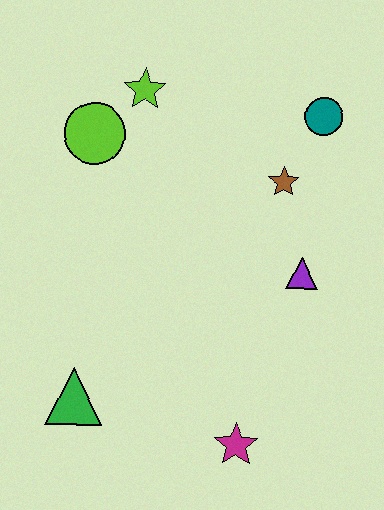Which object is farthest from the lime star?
The magenta star is farthest from the lime star.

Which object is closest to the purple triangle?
The brown star is closest to the purple triangle.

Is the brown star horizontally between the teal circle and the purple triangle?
No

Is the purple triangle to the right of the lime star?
Yes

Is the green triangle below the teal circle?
Yes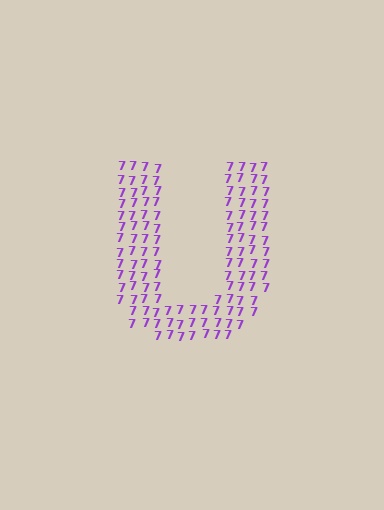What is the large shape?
The large shape is the letter U.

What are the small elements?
The small elements are digit 7's.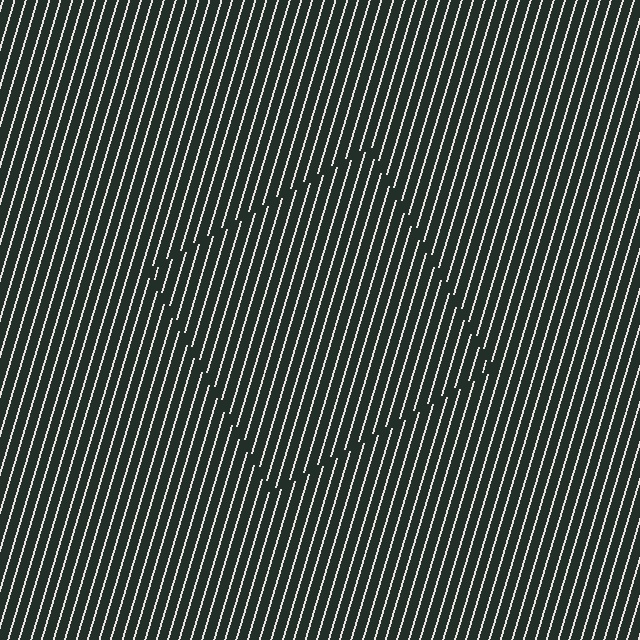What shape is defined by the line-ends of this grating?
An illusory square. The interior of the shape contains the same grating, shifted by half a period — the contour is defined by the phase discontinuity where line-ends from the inner and outer gratings abut.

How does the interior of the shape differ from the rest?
The interior of the shape contains the same grating, shifted by half a period — the contour is defined by the phase discontinuity where line-ends from the inner and outer gratings abut.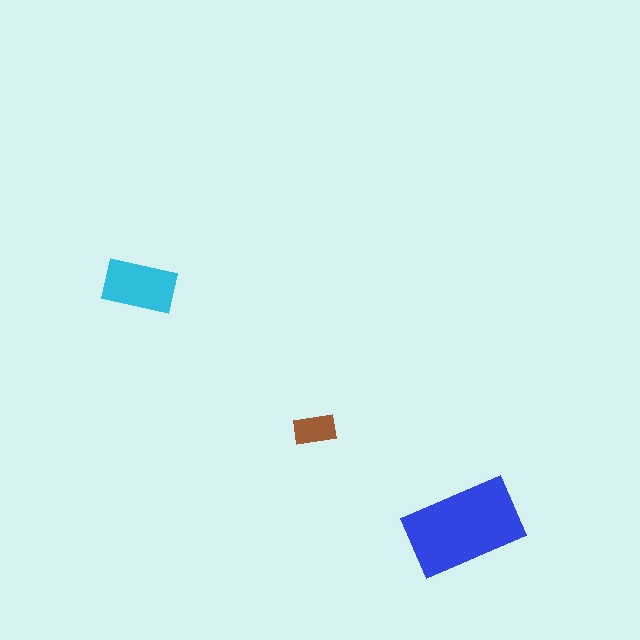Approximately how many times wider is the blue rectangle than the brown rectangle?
About 2.5 times wider.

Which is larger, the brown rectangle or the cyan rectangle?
The cyan one.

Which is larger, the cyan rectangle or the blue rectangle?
The blue one.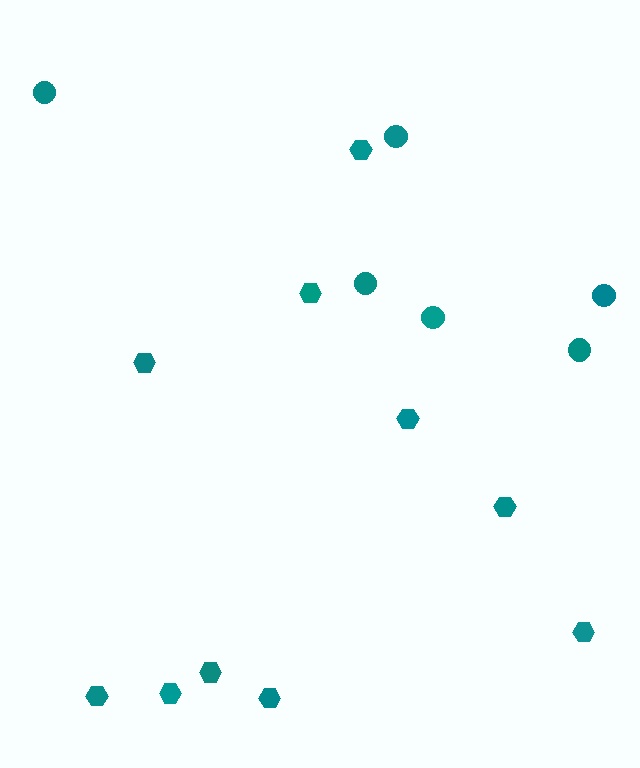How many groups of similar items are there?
There are 2 groups: one group of circles (6) and one group of hexagons (10).